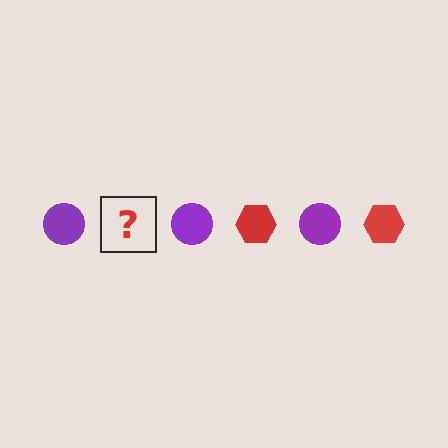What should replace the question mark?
The question mark should be replaced with a red hexagon.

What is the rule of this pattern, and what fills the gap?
The rule is that the pattern alternates between purple circle and red hexagon. The gap should be filled with a red hexagon.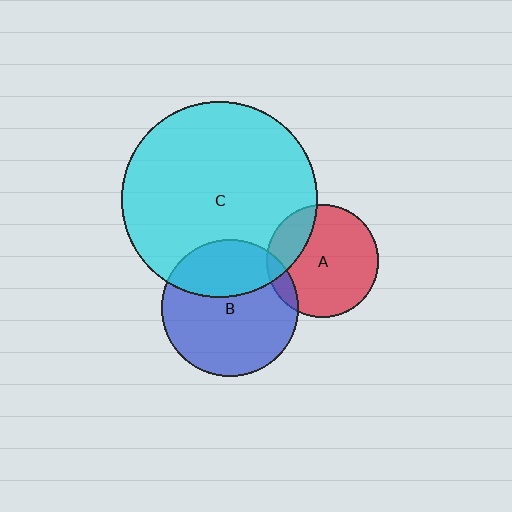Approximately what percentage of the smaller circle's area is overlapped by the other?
Approximately 20%.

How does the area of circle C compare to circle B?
Approximately 2.0 times.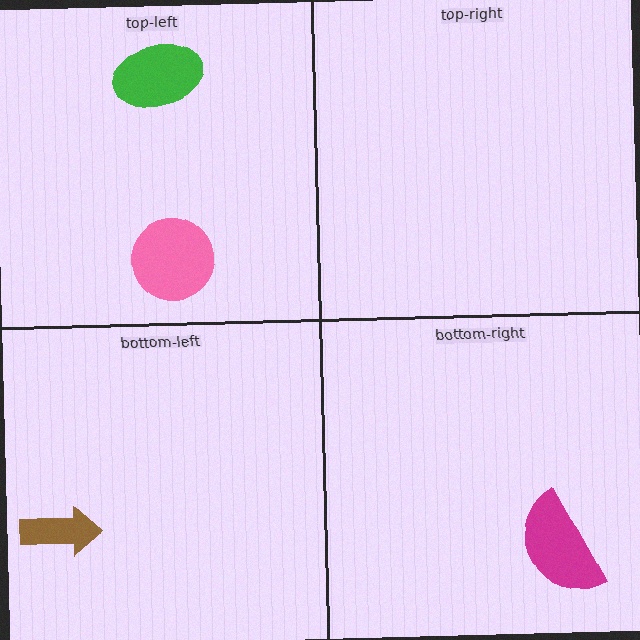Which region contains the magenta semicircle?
The bottom-right region.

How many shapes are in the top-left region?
2.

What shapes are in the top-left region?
The green ellipse, the pink circle.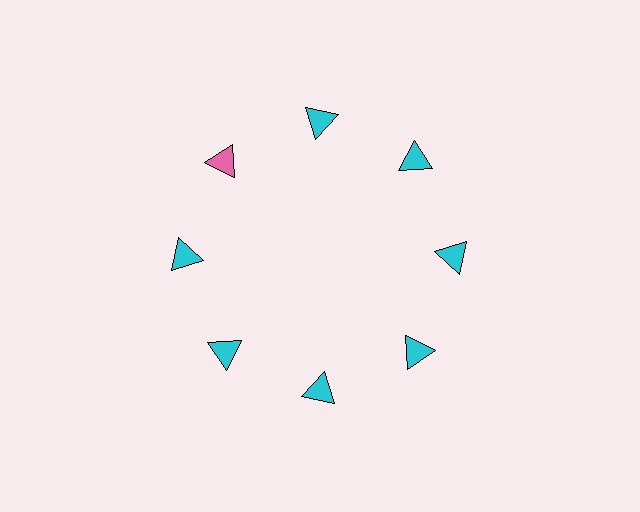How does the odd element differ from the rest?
It has a different color: pink instead of cyan.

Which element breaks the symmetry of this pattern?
The pink triangle at roughly the 10 o'clock position breaks the symmetry. All other shapes are cyan triangles.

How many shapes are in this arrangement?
There are 8 shapes arranged in a ring pattern.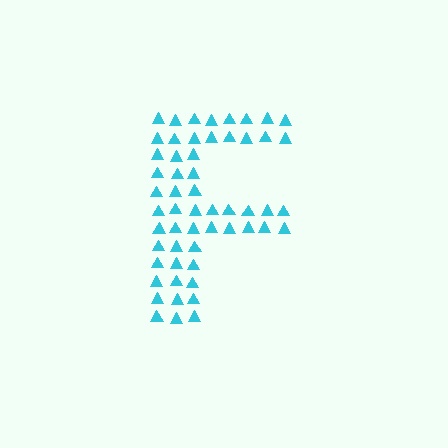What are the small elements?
The small elements are triangles.